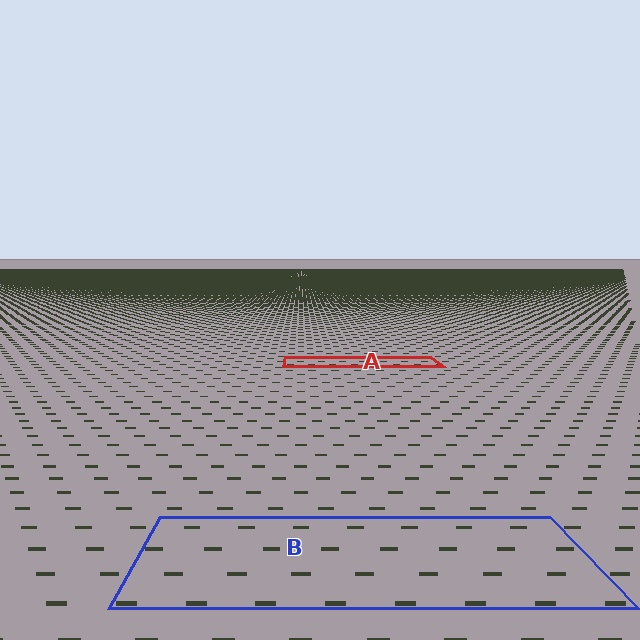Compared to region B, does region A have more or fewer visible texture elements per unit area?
Region A has more texture elements per unit area — they are packed more densely because it is farther away.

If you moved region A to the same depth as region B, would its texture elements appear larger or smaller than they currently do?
They would appear larger. At a closer depth, the same texture elements are projected at a bigger on-screen size.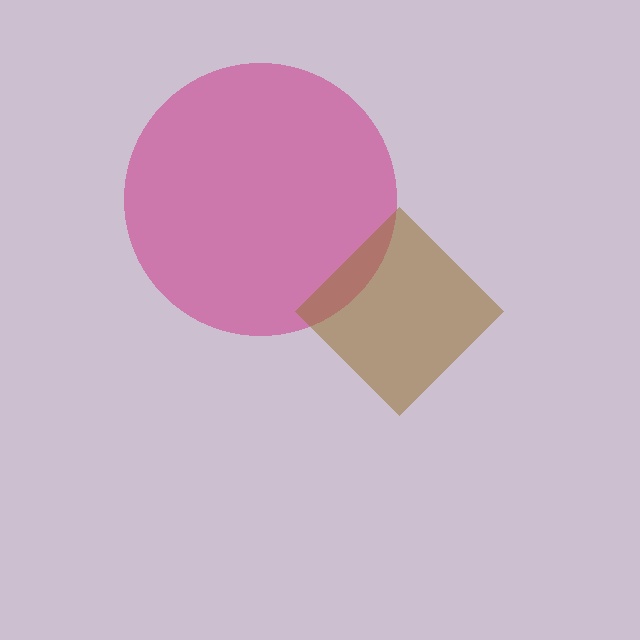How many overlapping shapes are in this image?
There are 2 overlapping shapes in the image.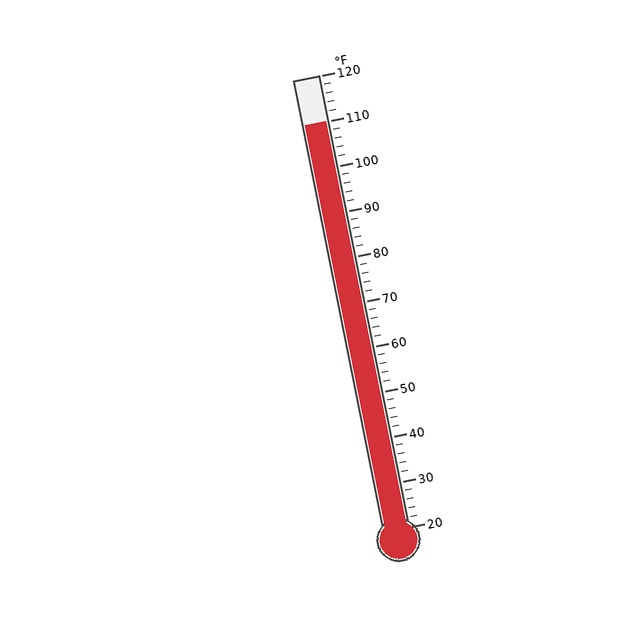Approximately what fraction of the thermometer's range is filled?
The thermometer is filled to approximately 90% of its range.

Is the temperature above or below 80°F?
The temperature is above 80°F.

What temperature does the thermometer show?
The thermometer shows approximately 110°F.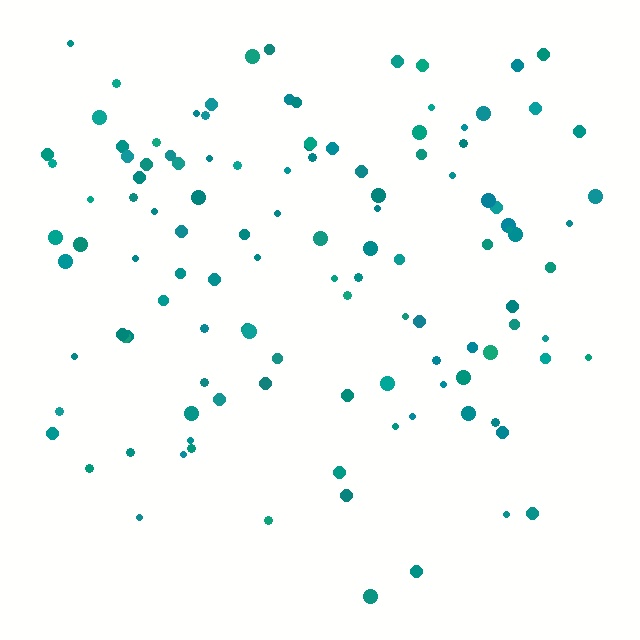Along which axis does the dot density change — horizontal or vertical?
Vertical.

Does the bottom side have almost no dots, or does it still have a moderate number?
Still a moderate number, just noticeably fewer than the top.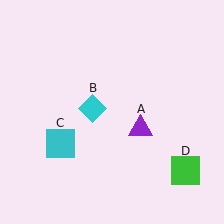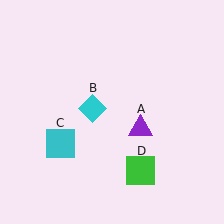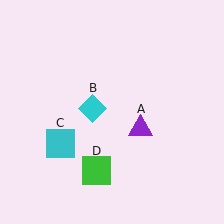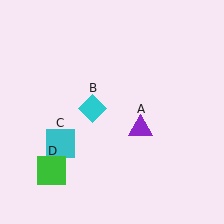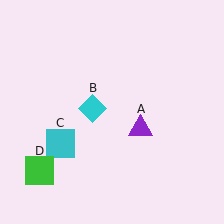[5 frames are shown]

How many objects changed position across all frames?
1 object changed position: green square (object D).